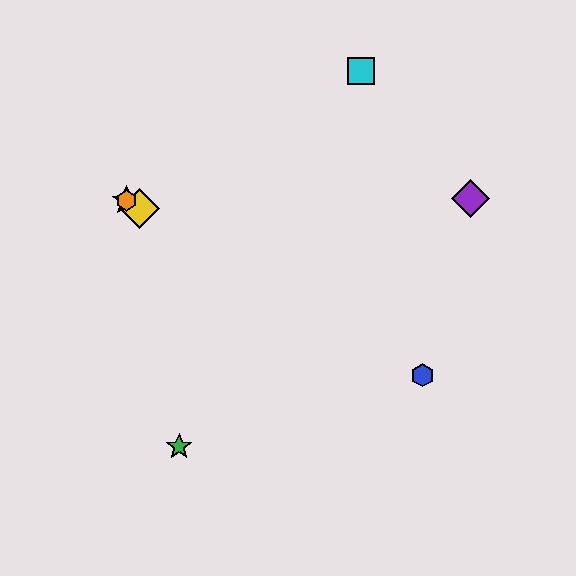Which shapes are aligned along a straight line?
The red star, the blue hexagon, the yellow diamond, the orange hexagon are aligned along a straight line.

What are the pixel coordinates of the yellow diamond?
The yellow diamond is at (140, 208).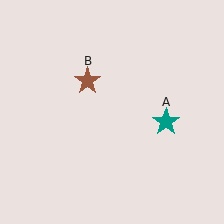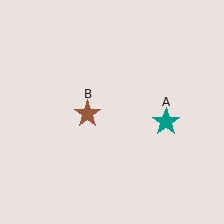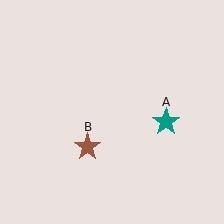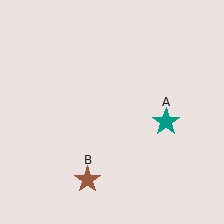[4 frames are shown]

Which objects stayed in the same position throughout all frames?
Teal star (object A) remained stationary.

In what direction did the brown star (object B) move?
The brown star (object B) moved down.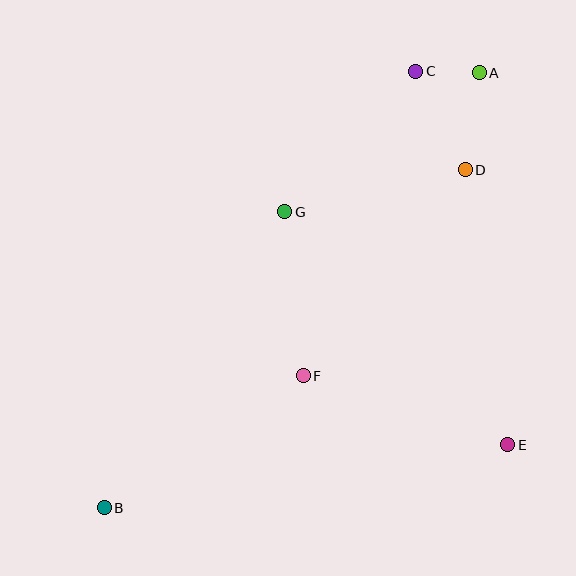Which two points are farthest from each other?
Points A and B are farthest from each other.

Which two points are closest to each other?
Points A and C are closest to each other.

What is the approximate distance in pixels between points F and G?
The distance between F and G is approximately 165 pixels.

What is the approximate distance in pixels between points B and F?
The distance between B and F is approximately 239 pixels.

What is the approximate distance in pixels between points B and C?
The distance between B and C is approximately 536 pixels.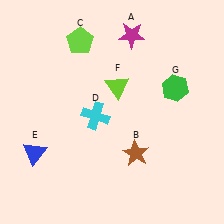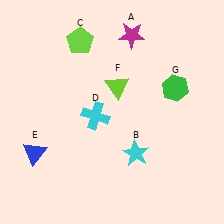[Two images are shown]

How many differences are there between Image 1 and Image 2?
There is 1 difference between the two images.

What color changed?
The star (B) changed from brown in Image 1 to cyan in Image 2.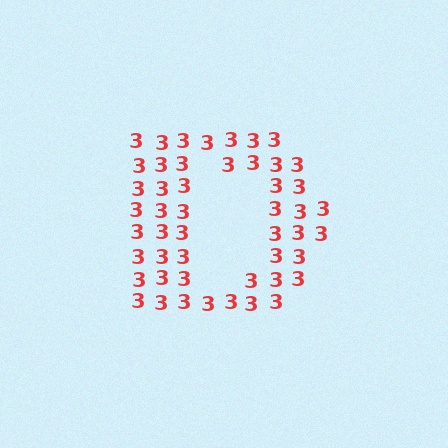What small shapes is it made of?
It is made of small digit 3's.